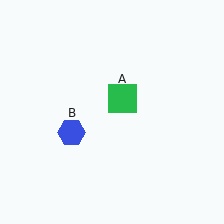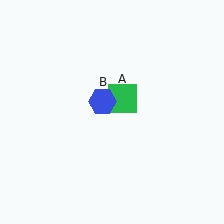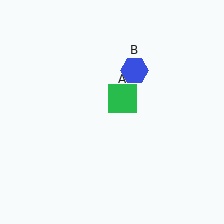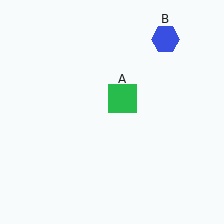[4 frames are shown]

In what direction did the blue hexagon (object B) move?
The blue hexagon (object B) moved up and to the right.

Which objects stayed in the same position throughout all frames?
Green square (object A) remained stationary.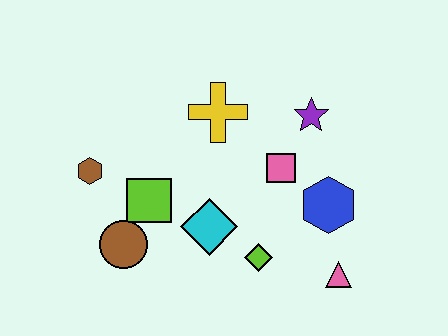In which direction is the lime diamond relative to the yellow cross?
The lime diamond is below the yellow cross.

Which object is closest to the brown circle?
The lime square is closest to the brown circle.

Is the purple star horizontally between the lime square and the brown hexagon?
No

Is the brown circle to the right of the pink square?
No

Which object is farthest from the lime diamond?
The brown hexagon is farthest from the lime diamond.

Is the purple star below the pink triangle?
No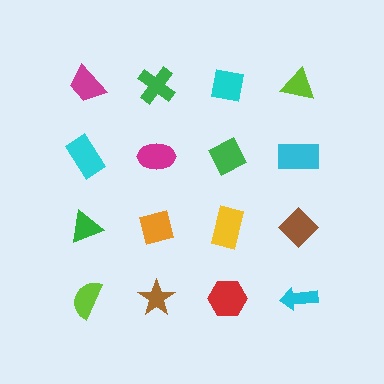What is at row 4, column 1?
A lime semicircle.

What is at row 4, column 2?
A brown star.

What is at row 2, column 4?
A cyan rectangle.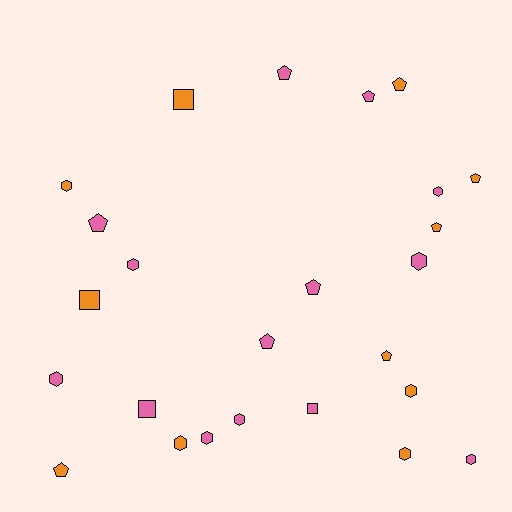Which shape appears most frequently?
Hexagon, with 11 objects.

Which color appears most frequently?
Pink, with 14 objects.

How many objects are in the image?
There are 25 objects.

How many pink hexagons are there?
There are 7 pink hexagons.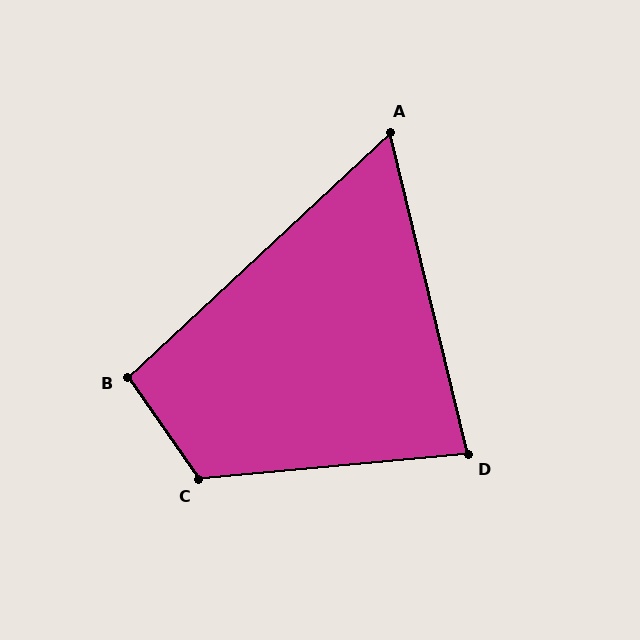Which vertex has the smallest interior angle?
A, at approximately 61 degrees.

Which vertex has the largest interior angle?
C, at approximately 119 degrees.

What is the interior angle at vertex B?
Approximately 98 degrees (obtuse).